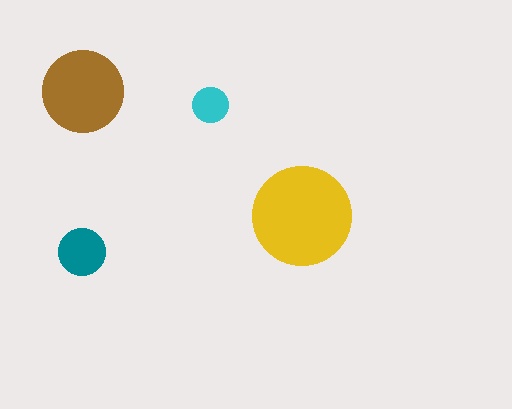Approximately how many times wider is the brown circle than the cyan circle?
About 2.5 times wider.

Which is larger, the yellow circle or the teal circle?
The yellow one.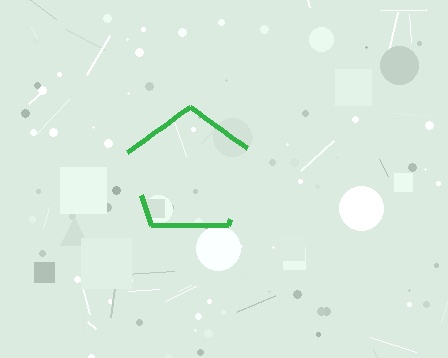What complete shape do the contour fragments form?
The contour fragments form a pentagon.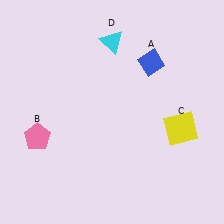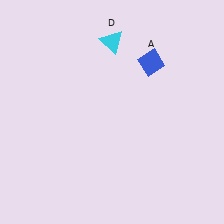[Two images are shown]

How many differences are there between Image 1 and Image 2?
There are 2 differences between the two images.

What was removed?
The pink pentagon (B), the yellow square (C) were removed in Image 2.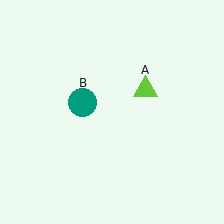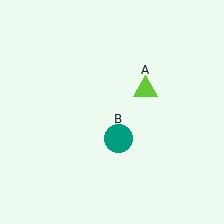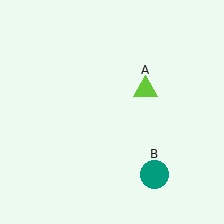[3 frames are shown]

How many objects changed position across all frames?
1 object changed position: teal circle (object B).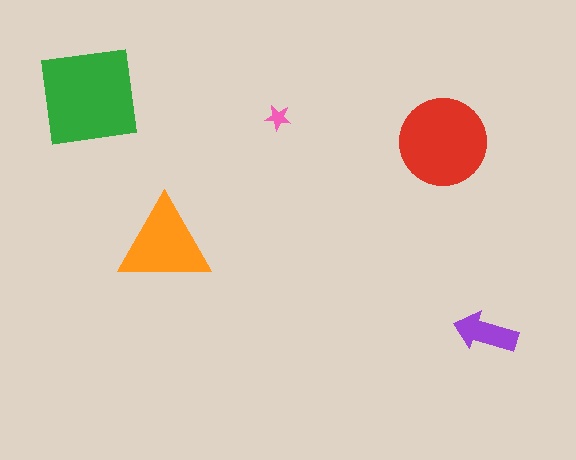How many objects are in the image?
There are 5 objects in the image.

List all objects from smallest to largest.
The pink star, the purple arrow, the orange triangle, the red circle, the green square.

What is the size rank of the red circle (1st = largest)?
2nd.